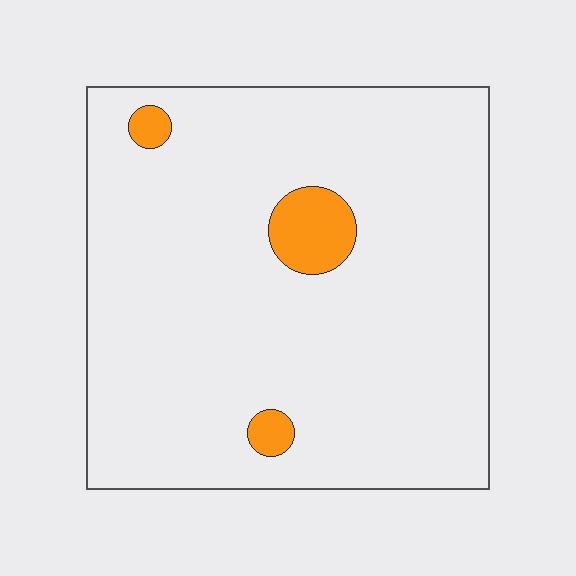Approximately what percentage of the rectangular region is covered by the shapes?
Approximately 5%.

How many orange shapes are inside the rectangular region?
3.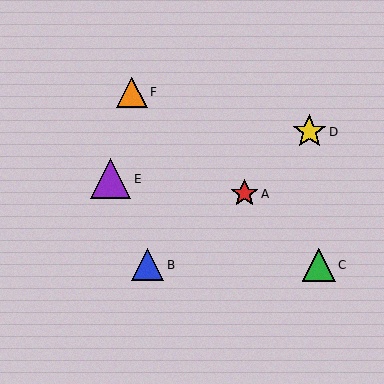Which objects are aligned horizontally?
Objects B, C are aligned horizontally.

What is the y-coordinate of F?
Object F is at y≈92.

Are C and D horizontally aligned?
No, C is at y≈265 and D is at y≈132.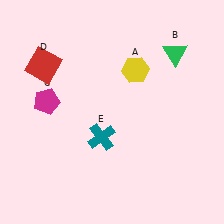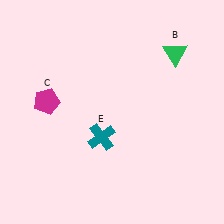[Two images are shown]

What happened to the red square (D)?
The red square (D) was removed in Image 2. It was in the top-left area of Image 1.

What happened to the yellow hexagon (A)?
The yellow hexagon (A) was removed in Image 2. It was in the top-right area of Image 1.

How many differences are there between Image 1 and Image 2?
There are 2 differences between the two images.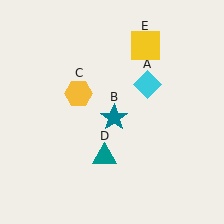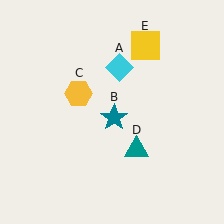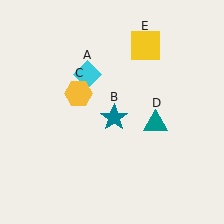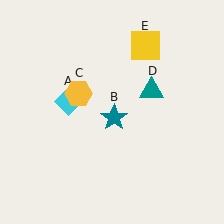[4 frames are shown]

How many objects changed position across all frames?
2 objects changed position: cyan diamond (object A), teal triangle (object D).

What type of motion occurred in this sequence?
The cyan diamond (object A), teal triangle (object D) rotated counterclockwise around the center of the scene.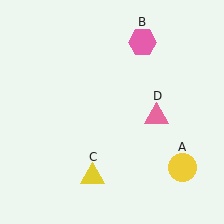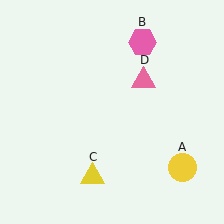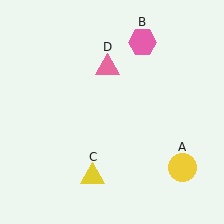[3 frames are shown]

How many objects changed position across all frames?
1 object changed position: pink triangle (object D).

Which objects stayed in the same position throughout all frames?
Yellow circle (object A) and pink hexagon (object B) and yellow triangle (object C) remained stationary.